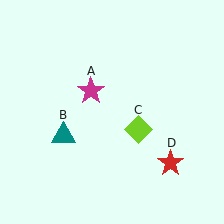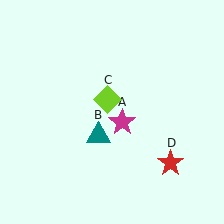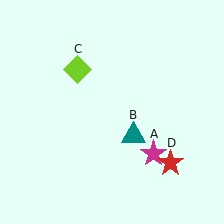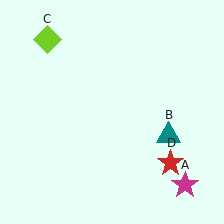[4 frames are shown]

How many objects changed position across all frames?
3 objects changed position: magenta star (object A), teal triangle (object B), lime diamond (object C).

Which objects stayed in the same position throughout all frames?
Red star (object D) remained stationary.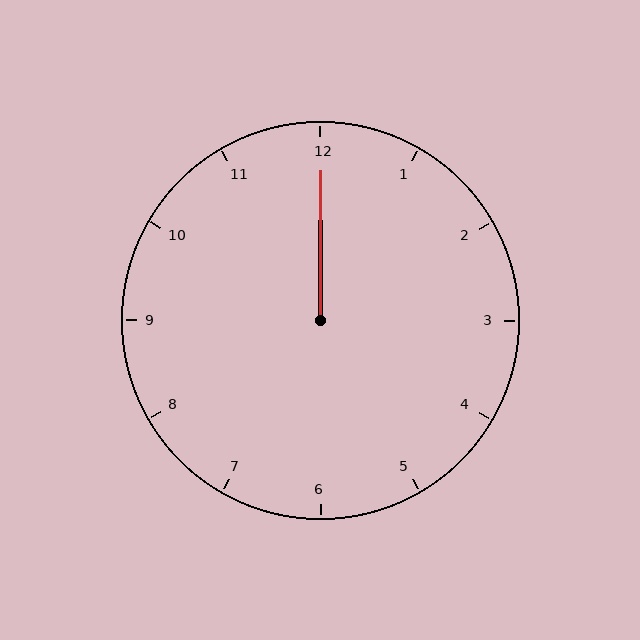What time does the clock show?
12:00.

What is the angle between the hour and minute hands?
Approximately 0 degrees.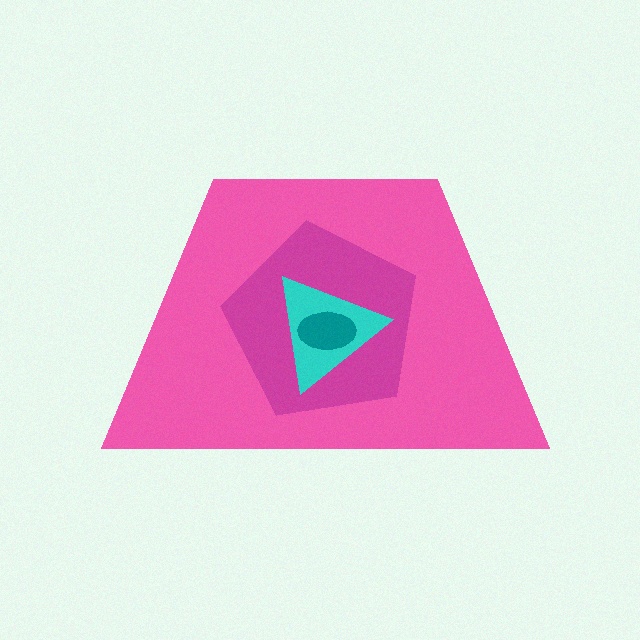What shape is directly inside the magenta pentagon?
The cyan triangle.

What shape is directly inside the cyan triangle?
The teal ellipse.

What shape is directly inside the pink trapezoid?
The magenta pentagon.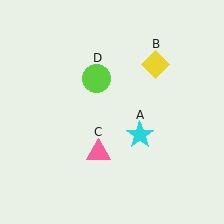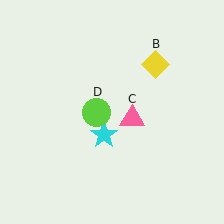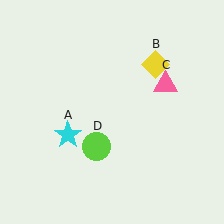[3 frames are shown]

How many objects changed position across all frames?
3 objects changed position: cyan star (object A), pink triangle (object C), lime circle (object D).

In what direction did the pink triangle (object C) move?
The pink triangle (object C) moved up and to the right.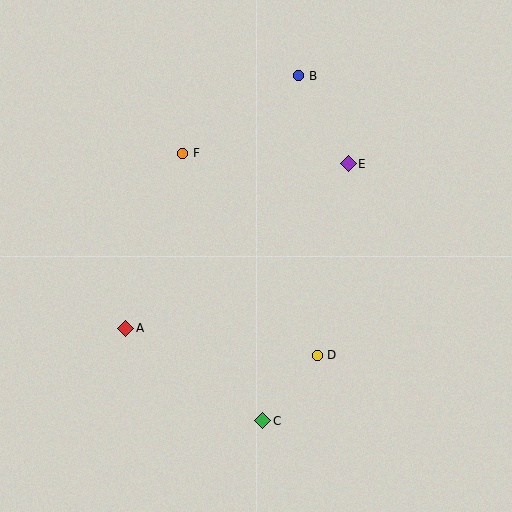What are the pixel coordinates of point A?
Point A is at (126, 328).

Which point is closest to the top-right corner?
Point B is closest to the top-right corner.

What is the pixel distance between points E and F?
The distance between E and F is 166 pixels.